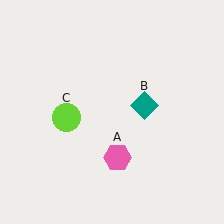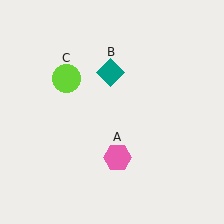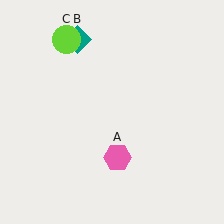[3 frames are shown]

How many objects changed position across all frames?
2 objects changed position: teal diamond (object B), lime circle (object C).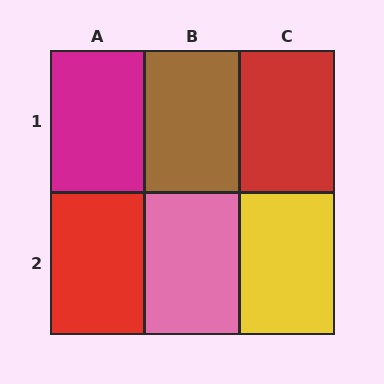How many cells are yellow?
1 cell is yellow.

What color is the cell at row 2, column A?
Red.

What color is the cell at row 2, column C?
Yellow.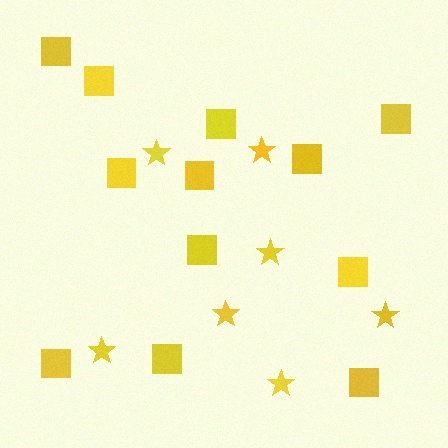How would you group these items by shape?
There are 2 groups: one group of stars (7) and one group of squares (12).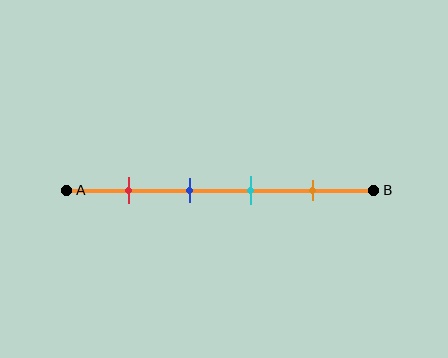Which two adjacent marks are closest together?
The blue and cyan marks are the closest adjacent pair.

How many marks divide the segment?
There are 4 marks dividing the segment.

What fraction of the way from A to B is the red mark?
The red mark is approximately 20% (0.2) of the way from A to B.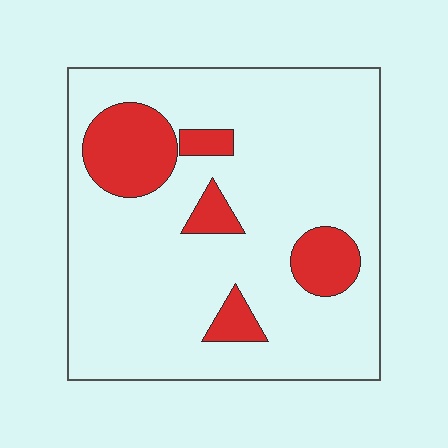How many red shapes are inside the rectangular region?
5.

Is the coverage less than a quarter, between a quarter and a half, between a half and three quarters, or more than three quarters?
Less than a quarter.